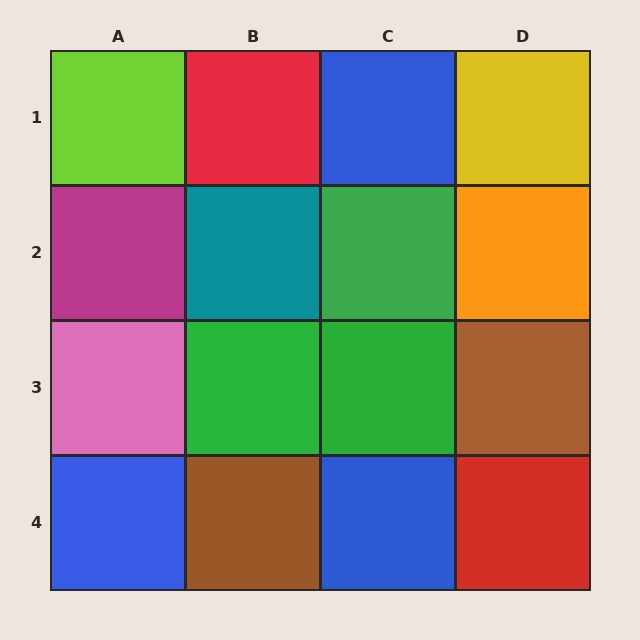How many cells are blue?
3 cells are blue.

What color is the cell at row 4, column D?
Red.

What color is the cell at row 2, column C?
Green.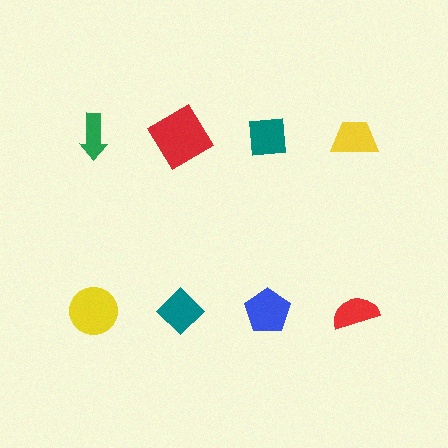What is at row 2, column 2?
A teal diamond.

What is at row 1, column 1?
A green arrow.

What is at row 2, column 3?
A blue pentagon.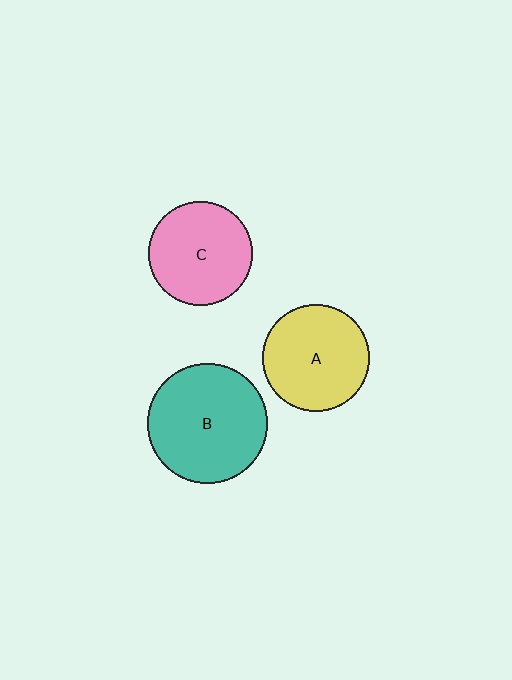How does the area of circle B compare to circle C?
Approximately 1.3 times.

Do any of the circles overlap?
No, none of the circles overlap.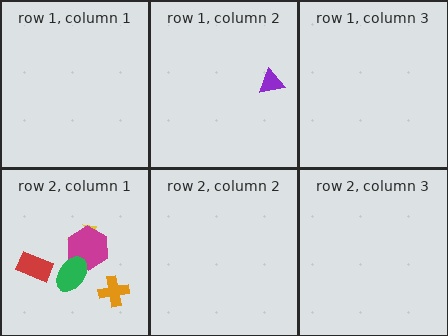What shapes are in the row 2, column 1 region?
The yellow arrow, the magenta hexagon, the orange cross, the red rectangle, the green ellipse.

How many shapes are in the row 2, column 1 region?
5.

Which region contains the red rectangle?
The row 2, column 1 region.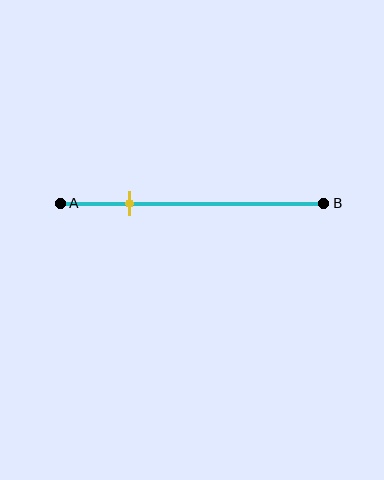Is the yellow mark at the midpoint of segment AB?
No, the mark is at about 25% from A, not at the 50% midpoint.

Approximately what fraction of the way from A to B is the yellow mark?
The yellow mark is approximately 25% of the way from A to B.